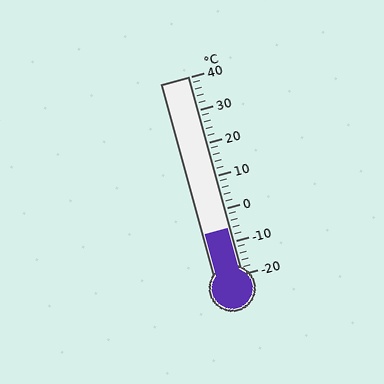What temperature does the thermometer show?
The thermometer shows approximately -6°C.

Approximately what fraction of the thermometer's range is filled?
The thermometer is filled to approximately 25% of its range.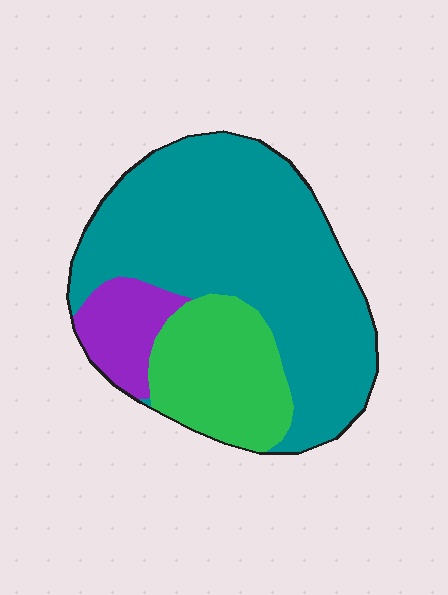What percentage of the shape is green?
Green covers about 25% of the shape.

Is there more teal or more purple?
Teal.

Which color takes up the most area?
Teal, at roughly 65%.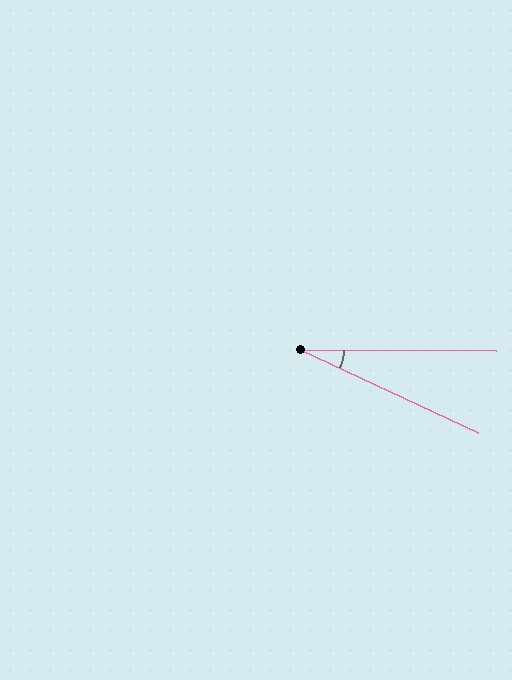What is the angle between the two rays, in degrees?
Approximately 25 degrees.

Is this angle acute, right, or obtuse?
It is acute.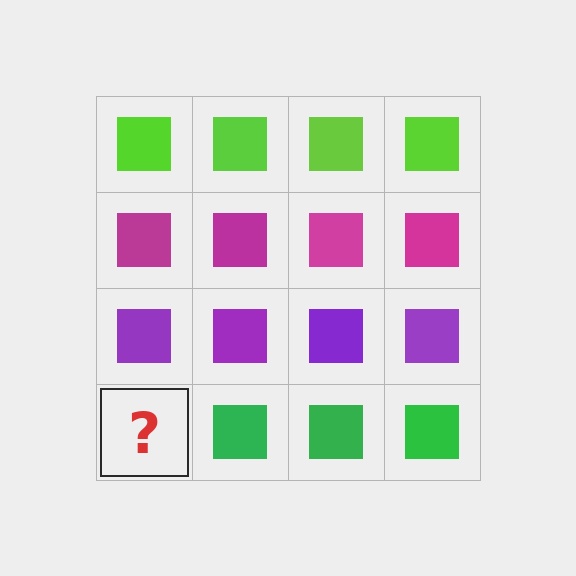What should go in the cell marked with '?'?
The missing cell should contain a green square.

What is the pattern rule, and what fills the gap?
The rule is that each row has a consistent color. The gap should be filled with a green square.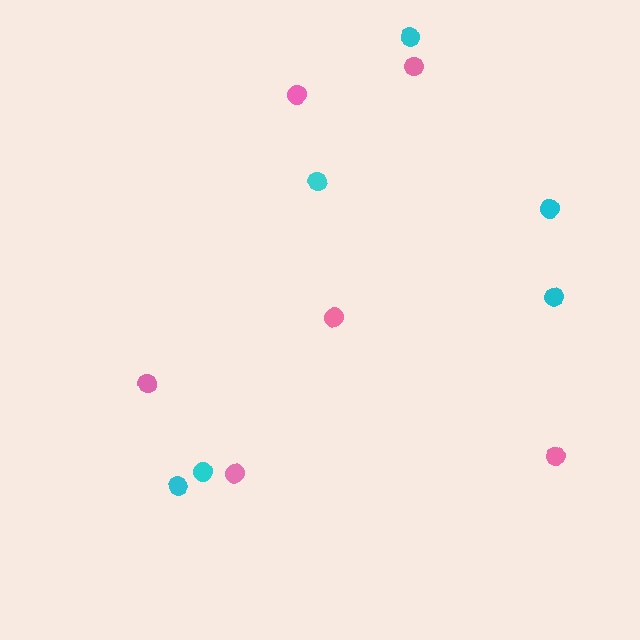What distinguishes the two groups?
There are 2 groups: one group of cyan circles (6) and one group of pink circles (6).